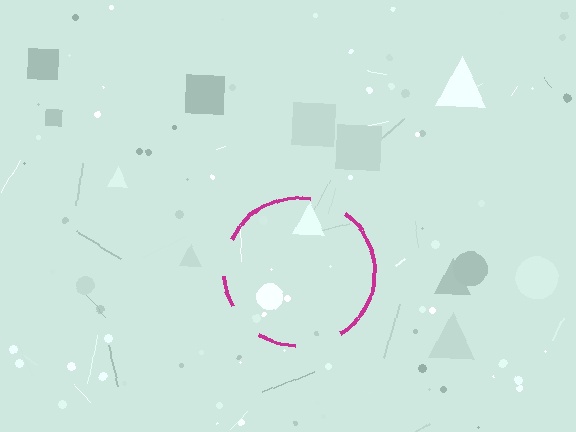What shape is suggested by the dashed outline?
The dashed outline suggests a circle.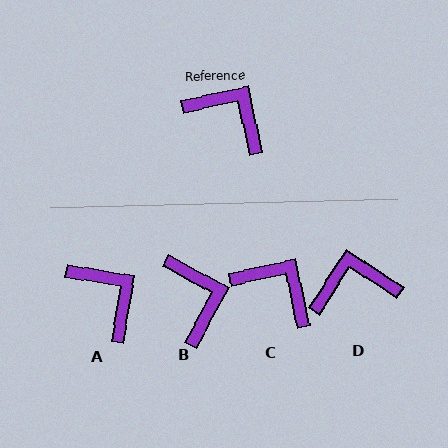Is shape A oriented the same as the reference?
No, it is off by about 22 degrees.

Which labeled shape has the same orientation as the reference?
C.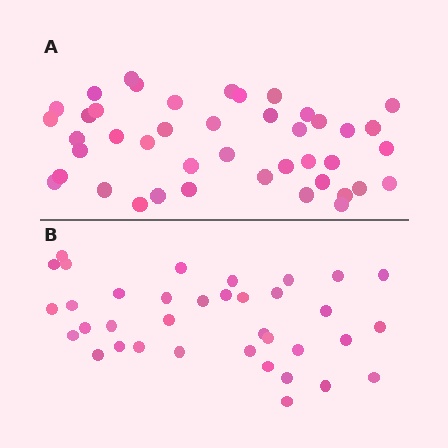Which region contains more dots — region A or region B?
Region A (the top region) has more dots.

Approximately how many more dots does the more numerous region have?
Region A has roughly 8 or so more dots than region B.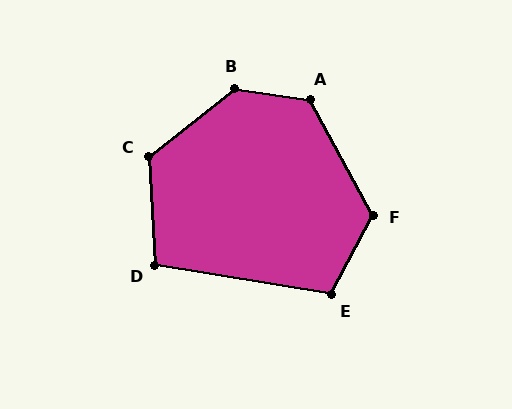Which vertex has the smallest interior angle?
D, at approximately 103 degrees.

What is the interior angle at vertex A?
Approximately 127 degrees (obtuse).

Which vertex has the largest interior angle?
B, at approximately 133 degrees.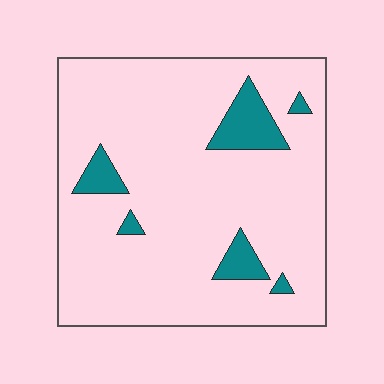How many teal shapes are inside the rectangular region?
6.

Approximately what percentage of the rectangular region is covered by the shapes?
Approximately 10%.